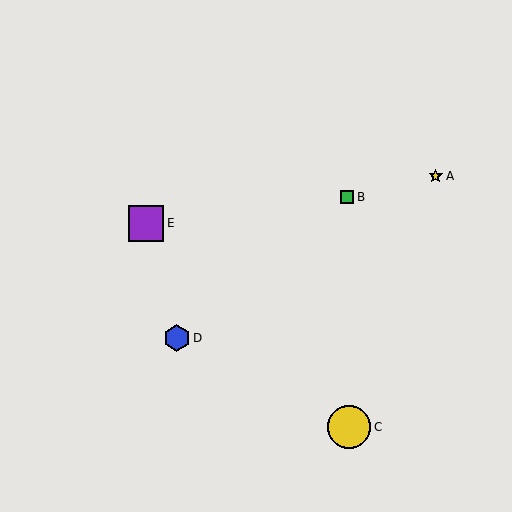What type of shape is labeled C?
Shape C is a yellow circle.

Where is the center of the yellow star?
The center of the yellow star is at (436, 176).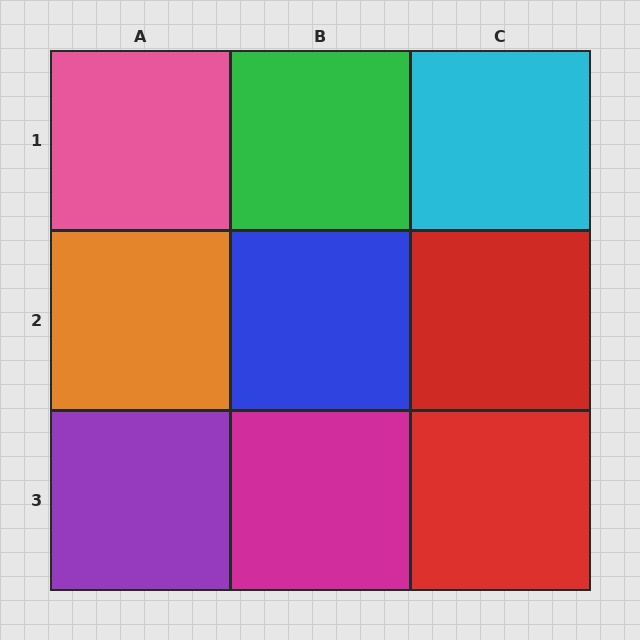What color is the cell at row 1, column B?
Green.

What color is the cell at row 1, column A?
Pink.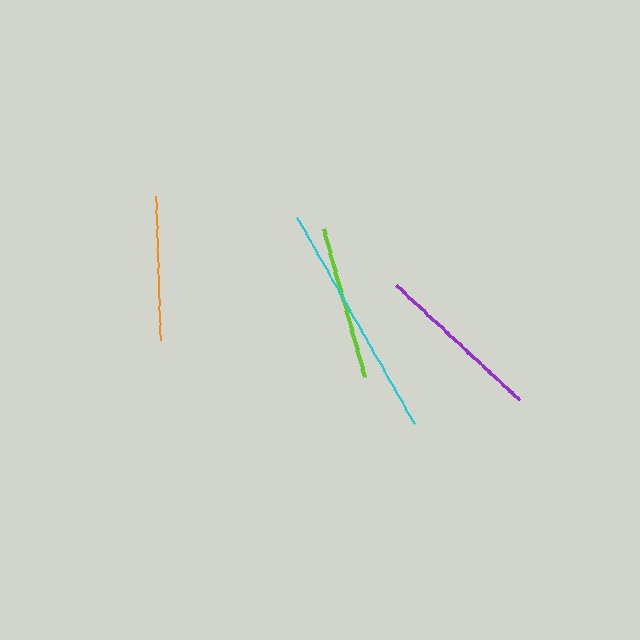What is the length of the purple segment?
The purple segment is approximately 168 pixels long.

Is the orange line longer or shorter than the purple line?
The purple line is longer than the orange line.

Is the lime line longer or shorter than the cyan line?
The cyan line is longer than the lime line.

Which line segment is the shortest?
The orange line is the shortest at approximately 144 pixels.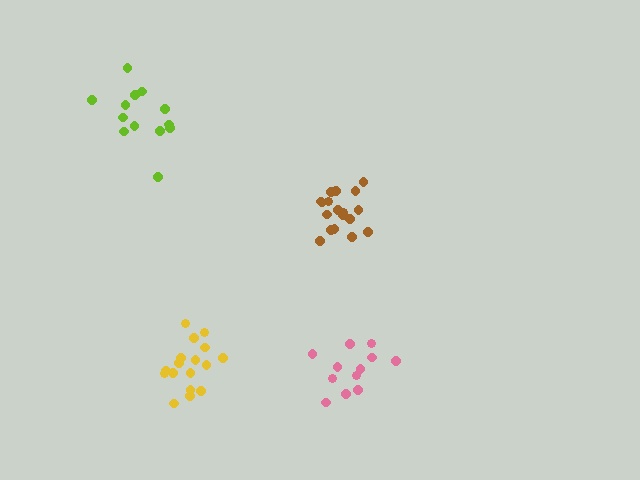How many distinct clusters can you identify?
There are 4 distinct clusters.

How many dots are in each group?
Group 1: 12 dots, Group 2: 18 dots, Group 3: 13 dots, Group 4: 17 dots (60 total).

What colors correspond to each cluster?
The clusters are colored: pink, brown, lime, yellow.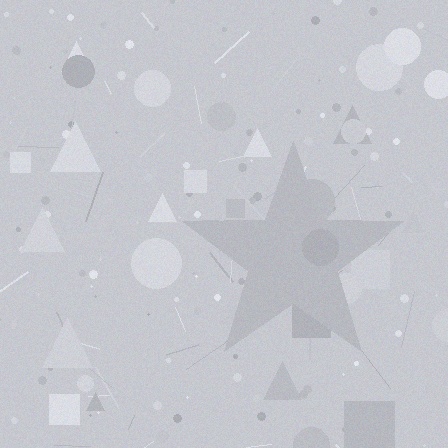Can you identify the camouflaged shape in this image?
The camouflaged shape is a star.